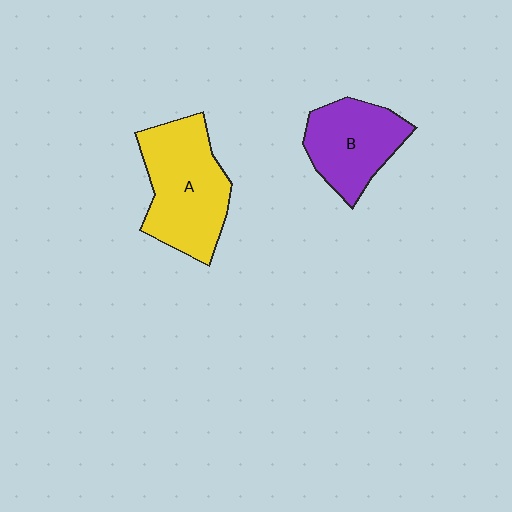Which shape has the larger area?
Shape A (yellow).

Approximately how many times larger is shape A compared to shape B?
Approximately 1.3 times.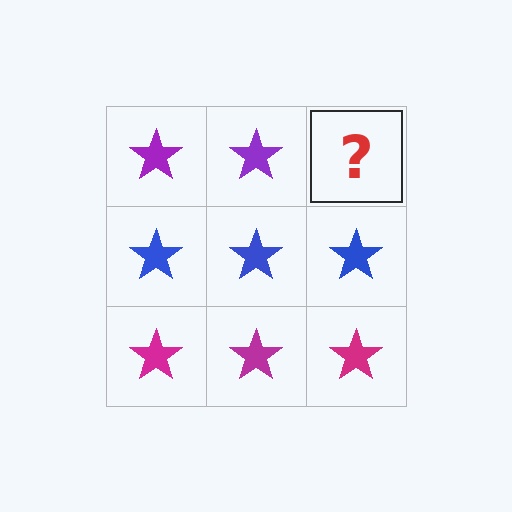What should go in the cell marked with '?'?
The missing cell should contain a purple star.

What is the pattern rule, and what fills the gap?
The rule is that each row has a consistent color. The gap should be filled with a purple star.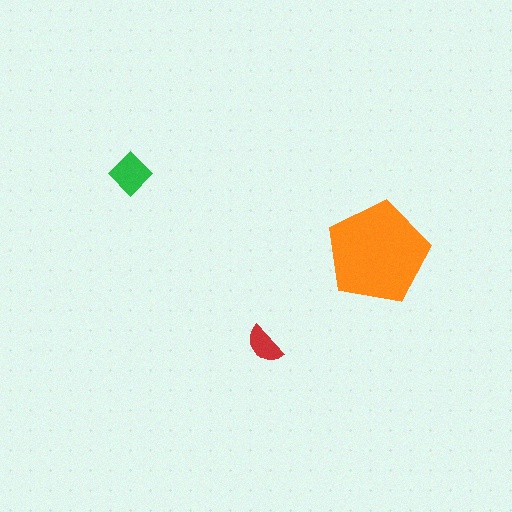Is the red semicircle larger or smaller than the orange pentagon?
Smaller.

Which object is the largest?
The orange pentagon.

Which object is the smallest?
The red semicircle.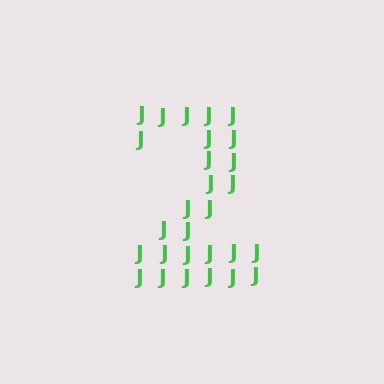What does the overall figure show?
The overall figure shows the digit 2.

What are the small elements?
The small elements are letter J's.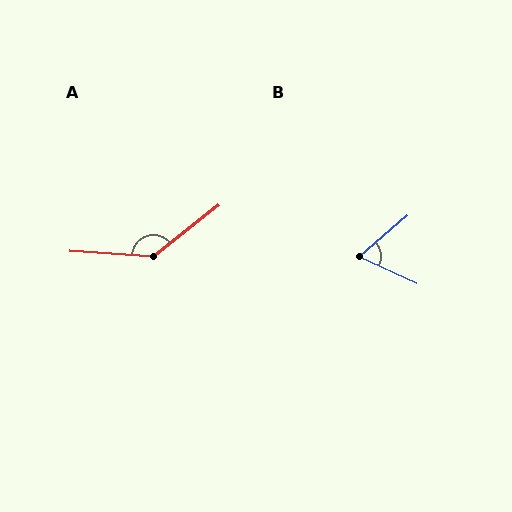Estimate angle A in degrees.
Approximately 138 degrees.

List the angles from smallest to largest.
B (65°), A (138°).